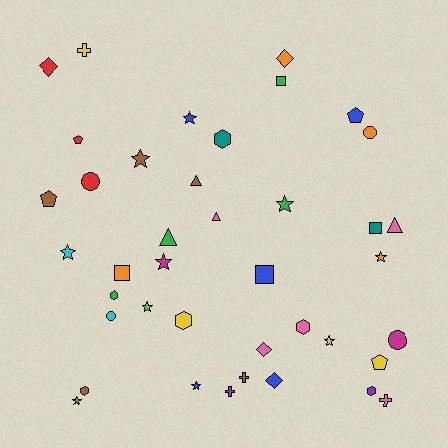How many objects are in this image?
There are 40 objects.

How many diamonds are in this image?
There are 4 diamonds.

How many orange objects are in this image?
There are 4 orange objects.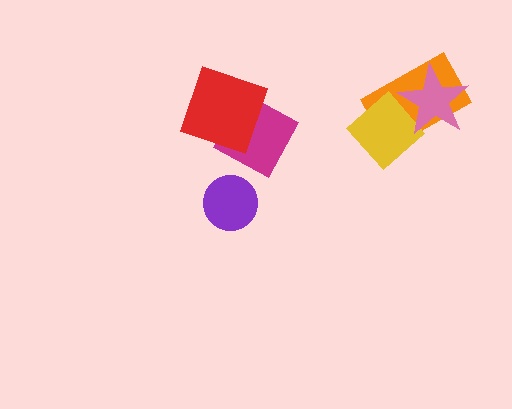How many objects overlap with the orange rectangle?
2 objects overlap with the orange rectangle.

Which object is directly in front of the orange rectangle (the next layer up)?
The yellow diamond is directly in front of the orange rectangle.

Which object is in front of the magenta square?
The red square is in front of the magenta square.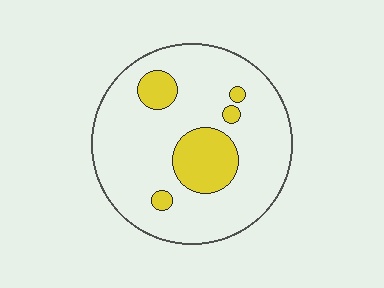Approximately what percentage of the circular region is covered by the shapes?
Approximately 20%.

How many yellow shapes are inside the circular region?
5.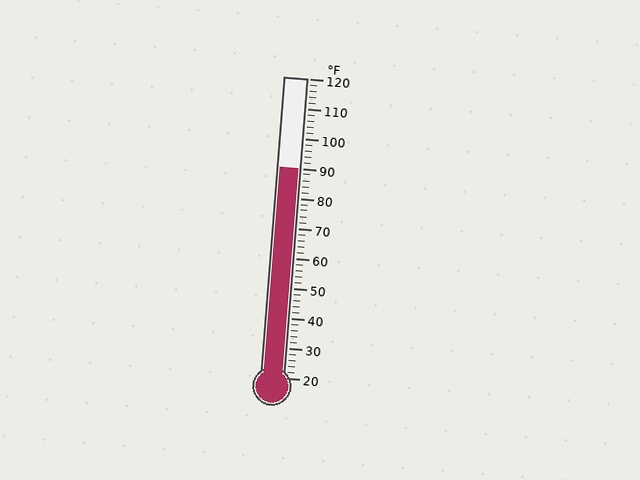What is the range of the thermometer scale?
The thermometer scale ranges from 20°F to 120°F.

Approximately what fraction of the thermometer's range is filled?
The thermometer is filled to approximately 70% of its range.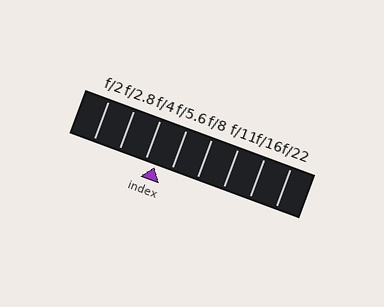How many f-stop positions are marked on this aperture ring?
There are 8 f-stop positions marked.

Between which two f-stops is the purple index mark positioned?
The index mark is between f/4 and f/5.6.